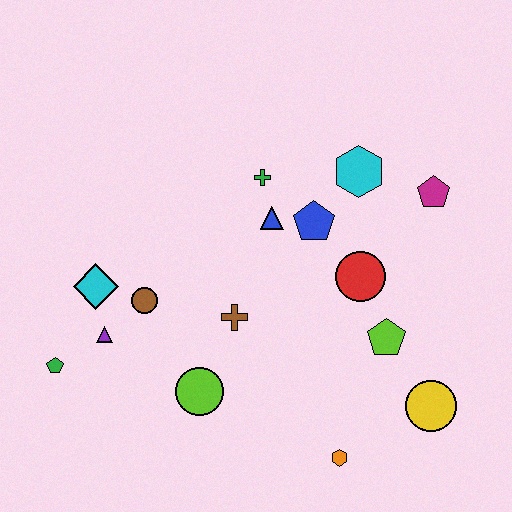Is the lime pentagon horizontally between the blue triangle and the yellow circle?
Yes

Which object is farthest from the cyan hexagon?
The green pentagon is farthest from the cyan hexagon.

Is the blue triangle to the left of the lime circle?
No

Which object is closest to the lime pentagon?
The red circle is closest to the lime pentagon.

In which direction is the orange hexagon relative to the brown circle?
The orange hexagon is to the right of the brown circle.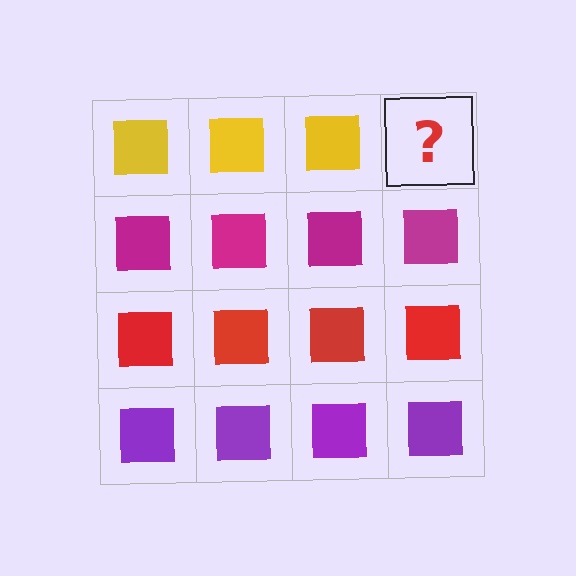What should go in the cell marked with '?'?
The missing cell should contain a yellow square.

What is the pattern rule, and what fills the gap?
The rule is that each row has a consistent color. The gap should be filled with a yellow square.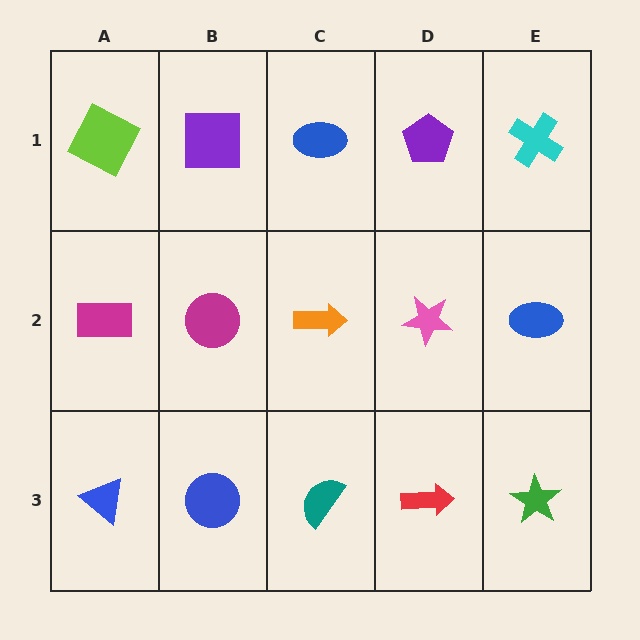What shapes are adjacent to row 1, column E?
A blue ellipse (row 2, column E), a purple pentagon (row 1, column D).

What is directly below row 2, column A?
A blue triangle.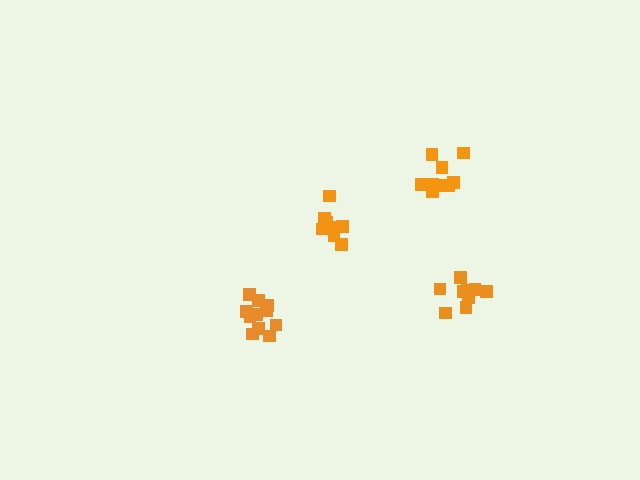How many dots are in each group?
Group 1: 9 dots, Group 2: 11 dots, Group 3: 8 dots, Group 4: 9 dots (37 total).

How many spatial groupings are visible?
There are 4 spatial groupings.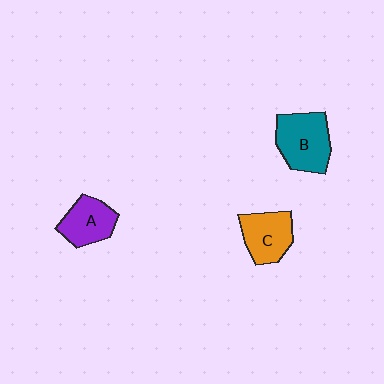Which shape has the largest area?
Shape B (teal).